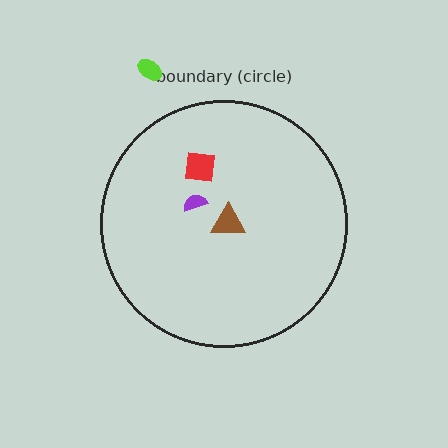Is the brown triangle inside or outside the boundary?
Inside.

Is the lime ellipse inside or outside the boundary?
Outside.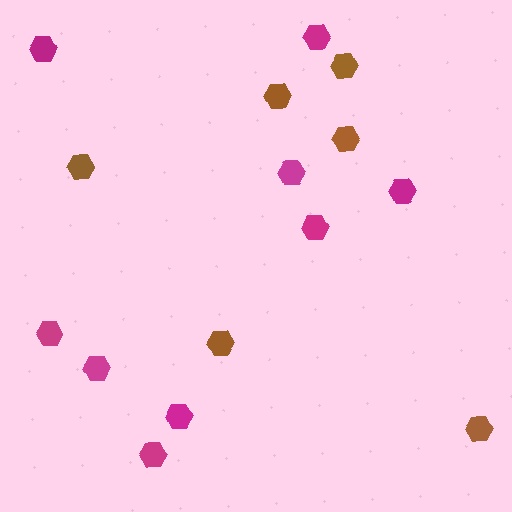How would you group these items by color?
There are 2 groups: one group of brown hexagons (6) and one group of magenta hexagons (9).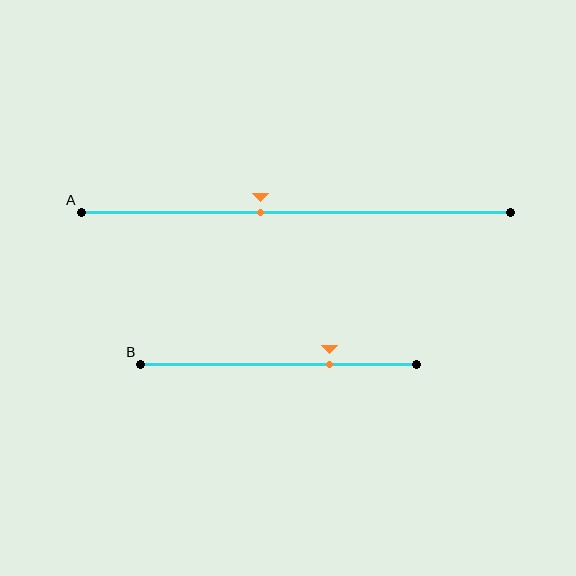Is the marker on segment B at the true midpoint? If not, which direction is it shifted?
No, the marker on segment B is shifted to the right by about 19% of the segment length.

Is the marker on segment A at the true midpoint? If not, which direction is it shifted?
No, the marker on segment A is shifted to the left by about 8% of the segment length.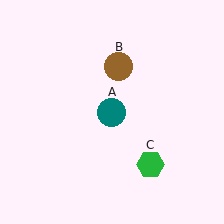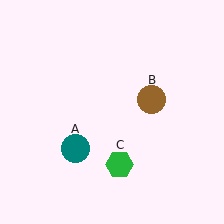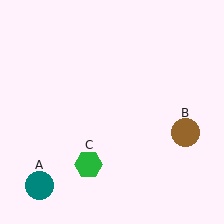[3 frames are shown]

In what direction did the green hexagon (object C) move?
The green hexagon (object C) moved left.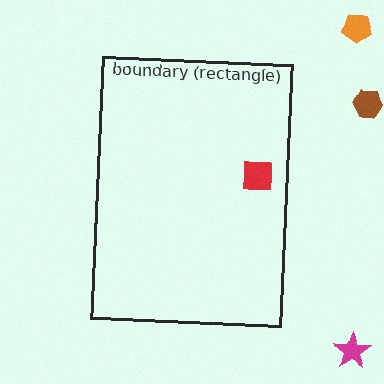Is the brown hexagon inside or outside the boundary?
Outside.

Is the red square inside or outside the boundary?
Inside.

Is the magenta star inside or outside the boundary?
Outside.